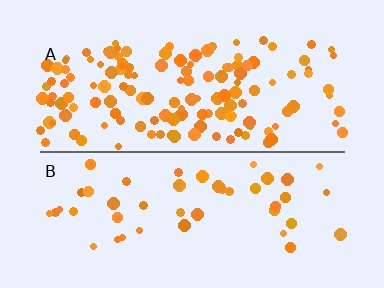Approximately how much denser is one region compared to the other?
Approximately 2.9× — region A over region B.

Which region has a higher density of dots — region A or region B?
A (the top).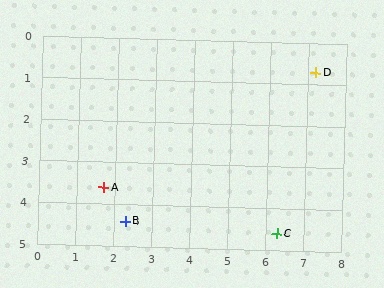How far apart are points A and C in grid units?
Points A and C are about 4.7 grid units apart.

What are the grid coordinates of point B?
Point B is at approximately (2.3, 4.4).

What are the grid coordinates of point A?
Point A is at approximately (1.7, 3.6).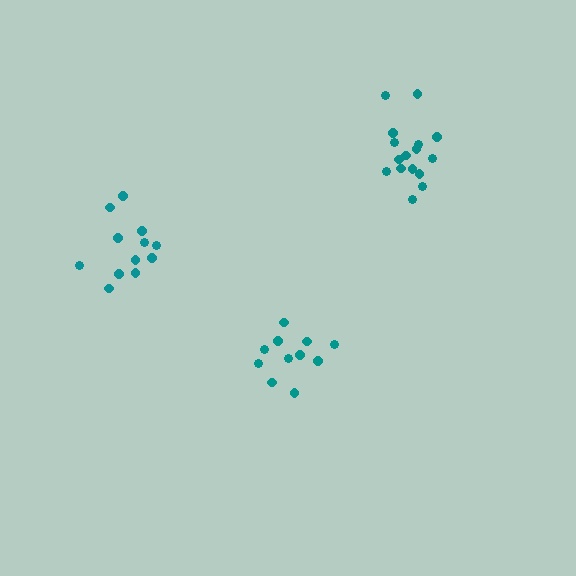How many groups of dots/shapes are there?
There are 3 groups.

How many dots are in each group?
Group 1: 16 dots, Group 2: 11 dots, Group 3: 12 dots (39 total).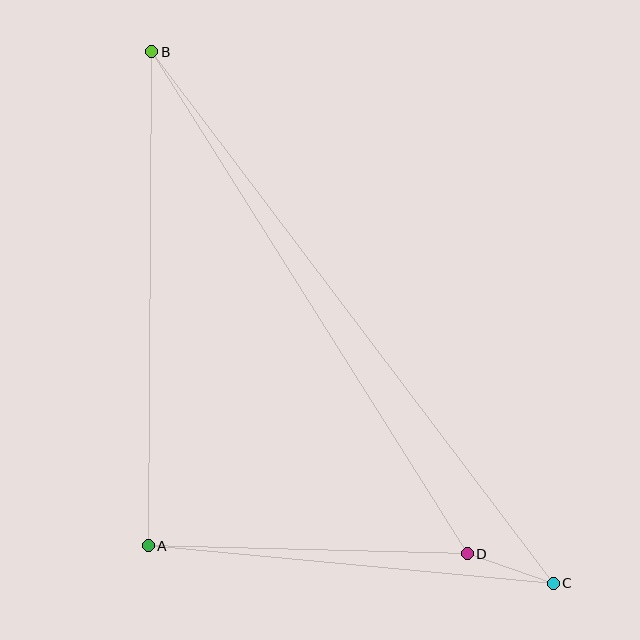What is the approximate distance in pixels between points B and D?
The distance between B and D is approximately 593 pixels.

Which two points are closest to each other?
Points C and D are closest to each other.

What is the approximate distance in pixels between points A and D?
The distance between A and D is approximately 319 pixels.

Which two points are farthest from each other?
Points B and C are farthest from each other.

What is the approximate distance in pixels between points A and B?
The distance between A and B is approximately 494 pixels.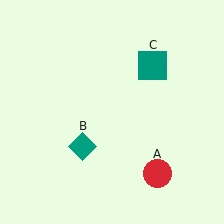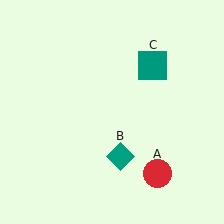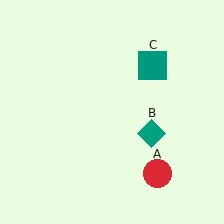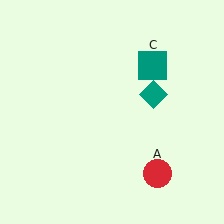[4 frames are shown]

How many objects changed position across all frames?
1 object changed position: teal diamond (object B).